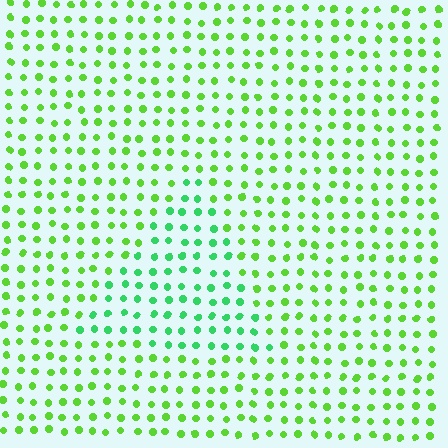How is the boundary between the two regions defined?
The boundary is defined purely by a slight shift in hue (about 33 degrees). Spacing, size, and orientation are identical on both sides.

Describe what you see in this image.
The image is filled with small lime elements in a uniform arrangement. A triangle-shaped region is visible where the elements are tinted to a slightly different hue, forming a subtle color boundary.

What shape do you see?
I see a triangle.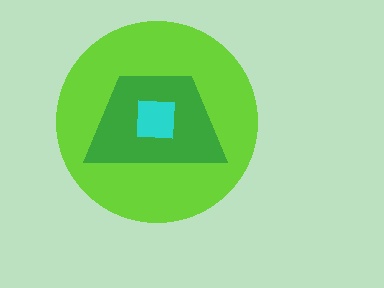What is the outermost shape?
The lime circle.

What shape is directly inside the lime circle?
The green trapezoid.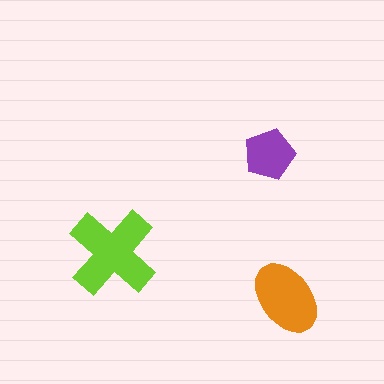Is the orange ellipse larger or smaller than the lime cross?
Smaller.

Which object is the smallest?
The purple pentagon.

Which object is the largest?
The lime cross.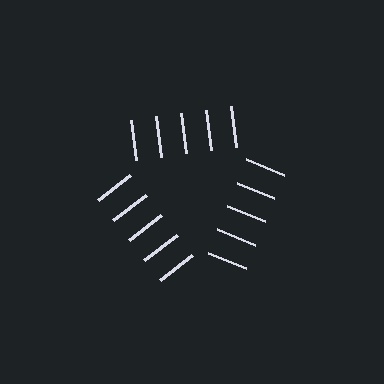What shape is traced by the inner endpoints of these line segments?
An illusory triangle — the line segments terminate on its edges but no continuous stroke is drawn.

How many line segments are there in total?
15 — 5 along each of the 3 edges.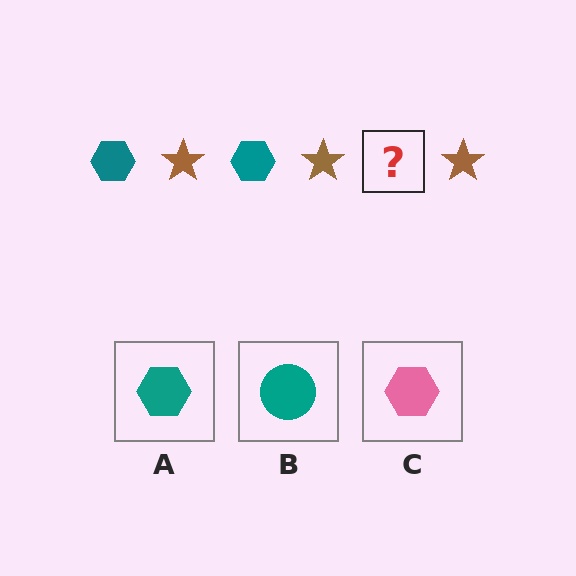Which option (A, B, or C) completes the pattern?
A.